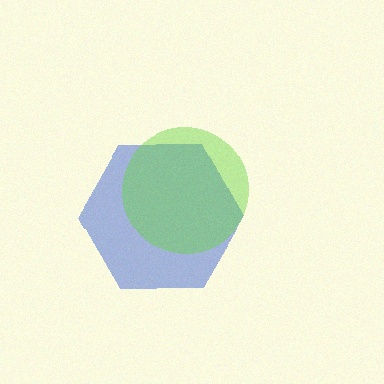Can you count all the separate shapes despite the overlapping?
Yes, there are 2 separate shapes.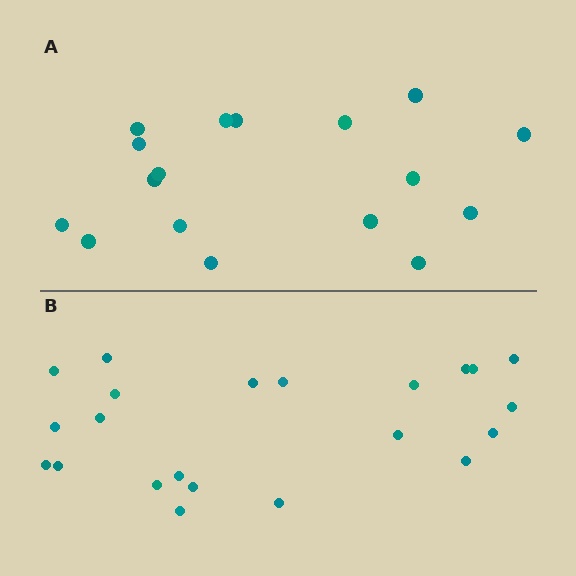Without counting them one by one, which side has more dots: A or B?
Region B (the bottom region) has more dots.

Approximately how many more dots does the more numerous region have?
Region B has about 5 more dots than region A.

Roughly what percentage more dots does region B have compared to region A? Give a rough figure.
About 30% more.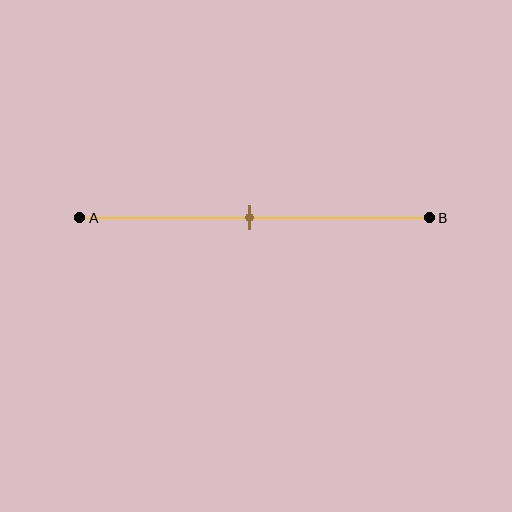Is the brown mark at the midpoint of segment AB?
Yes, the mark is approximately at the midpoint.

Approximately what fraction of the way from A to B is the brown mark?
The brown mark is approximately 50% of the way from A to B.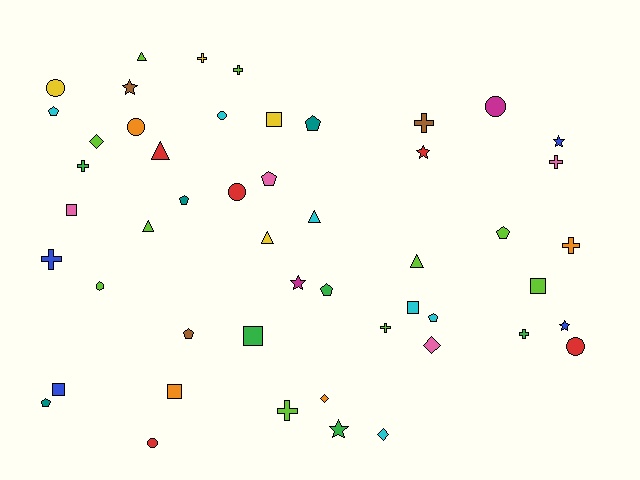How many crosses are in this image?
There are 10 crosses.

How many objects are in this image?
There are 50 objects.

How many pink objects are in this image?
There are 4 pink objects.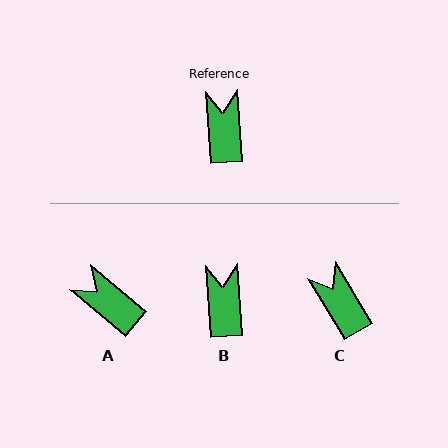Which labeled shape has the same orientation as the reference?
B.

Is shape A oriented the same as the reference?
No, it is off by about 46 degrees.